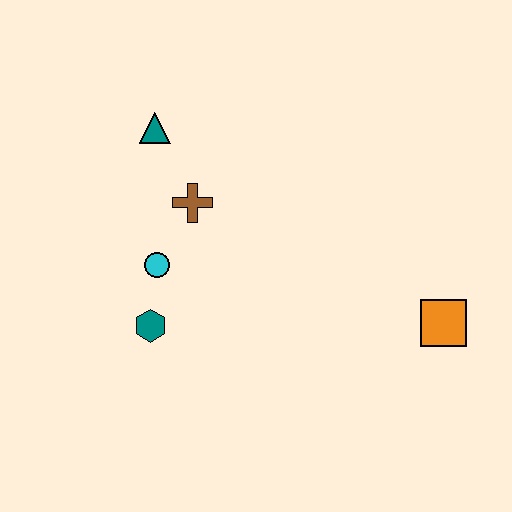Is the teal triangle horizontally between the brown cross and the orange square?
No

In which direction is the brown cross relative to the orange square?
The brown cross is to the left of the orange square.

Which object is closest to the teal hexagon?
The cyan circle is closest to the teal hexagon.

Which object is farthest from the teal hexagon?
The orange square is farthest from the teal hexagon.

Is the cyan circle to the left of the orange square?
Yes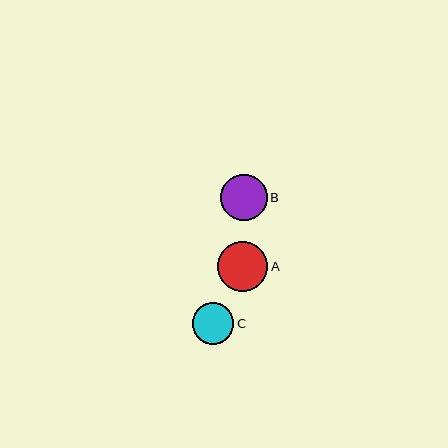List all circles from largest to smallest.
From largest to smallest: A, B, C.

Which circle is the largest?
Circle A is the largest with a size of approximately 50 pixels.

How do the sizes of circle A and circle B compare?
Circle A and circle B are approximately the same size.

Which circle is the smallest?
Circle C is the smallest with a size of approximately 41 pixels.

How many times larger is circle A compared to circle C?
Circle A is approximately 1.2 times the size of circle C.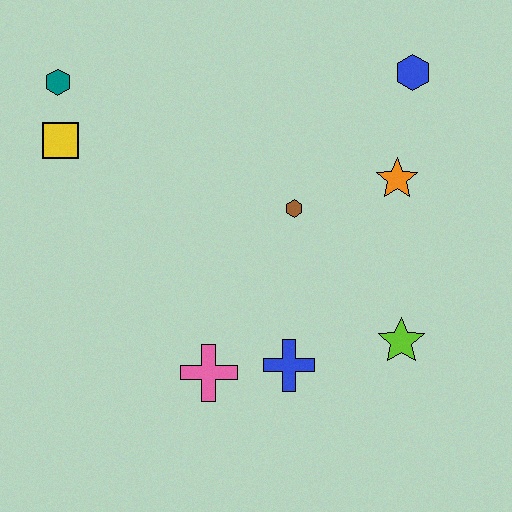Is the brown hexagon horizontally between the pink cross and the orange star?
Yes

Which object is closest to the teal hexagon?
The yellow square is closest to the teal hexagon.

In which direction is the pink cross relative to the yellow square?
The pink cross is below the yellow square.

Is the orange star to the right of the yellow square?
Yes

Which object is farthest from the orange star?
The teal hexagon is farthest from the orange star.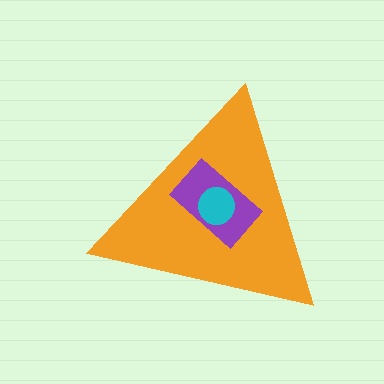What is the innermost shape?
The cyan circle.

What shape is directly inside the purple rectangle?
The cyan circle.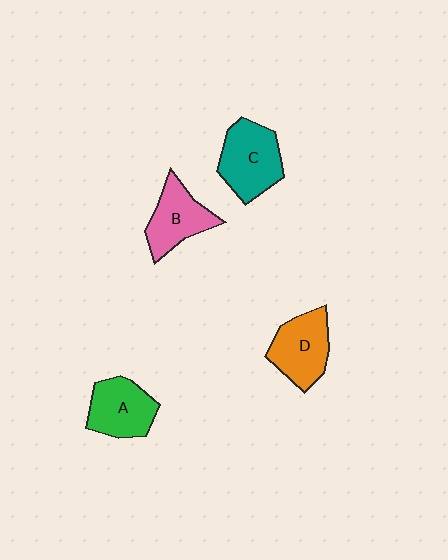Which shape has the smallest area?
Shape B (pink).